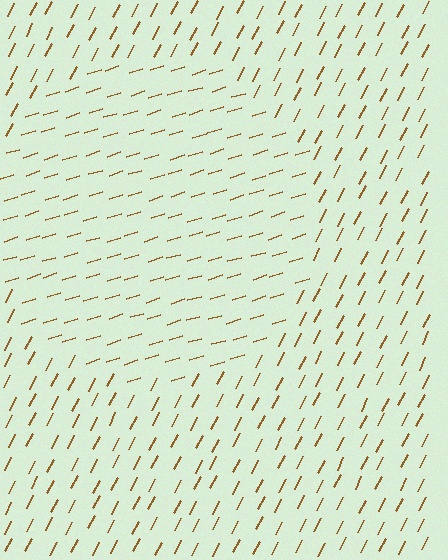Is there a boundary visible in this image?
Yes, there is a texture boundary formed by a change in line orientation.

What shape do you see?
I see a circle.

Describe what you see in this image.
The image is filled with small brown line segments. A circle region in the image has lines oriented differently from the surrounding lines, creating a visible texture boundary.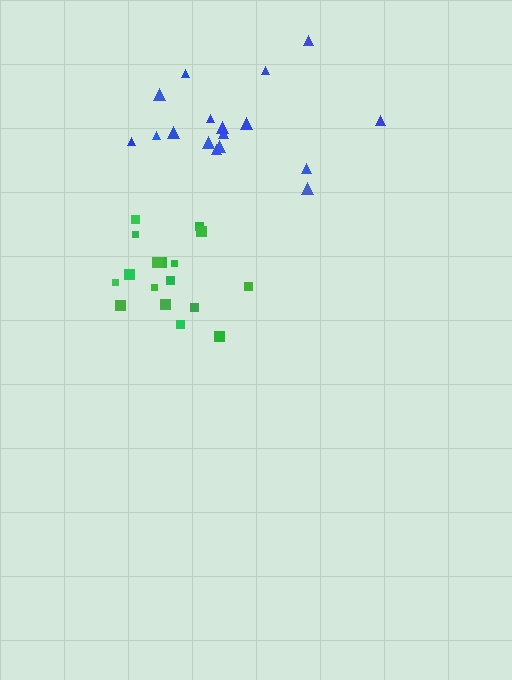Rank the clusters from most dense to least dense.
green, blue.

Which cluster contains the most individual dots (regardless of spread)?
Green (17).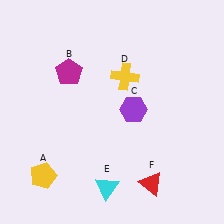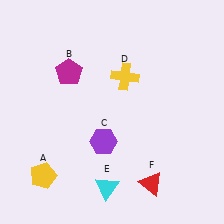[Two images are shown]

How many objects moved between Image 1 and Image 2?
1 object moved between the two images.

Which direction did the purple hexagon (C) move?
The purple hexagon (C) moved down.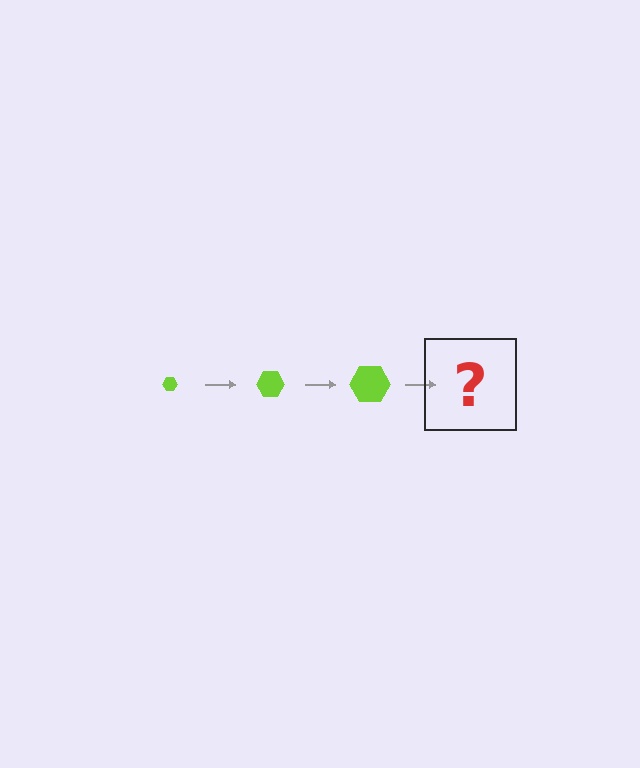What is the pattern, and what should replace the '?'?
The pattern is that the hexagon gets progressively larger each step. The '?' should be a lime hexagon, larger than the previous one.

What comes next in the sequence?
The next element should be a lime hexagon, larger than the previous one.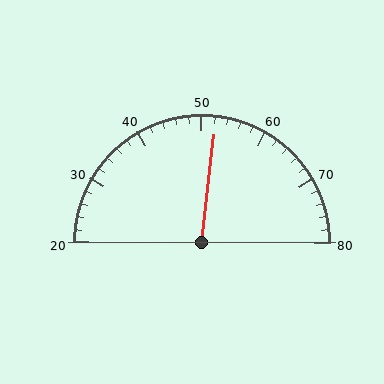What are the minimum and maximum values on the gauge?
The gauge ranges from 20 to 80.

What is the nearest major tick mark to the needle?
The nearest major tick mark is 50.